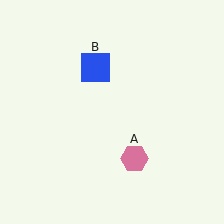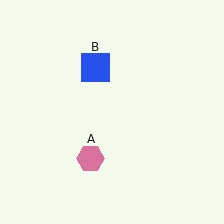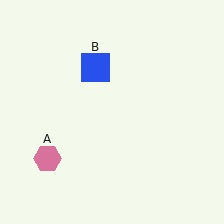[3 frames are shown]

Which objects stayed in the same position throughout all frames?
Blue square (object B) remained stationary.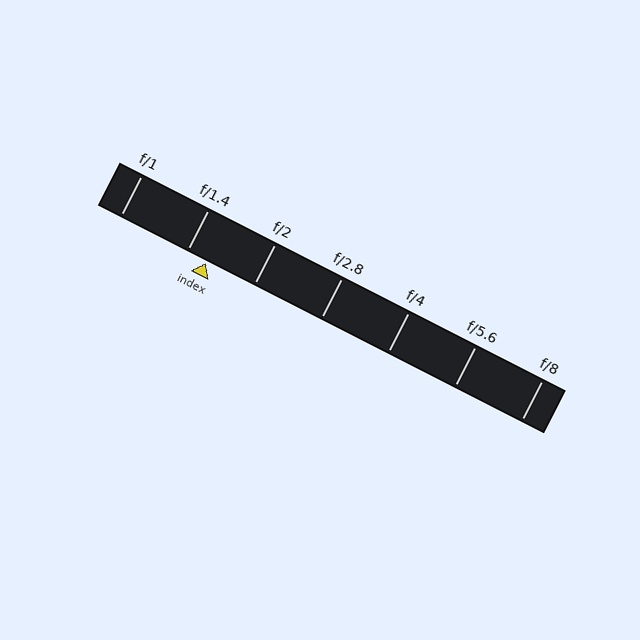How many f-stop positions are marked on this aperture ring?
There are 7 f-stop positions marked.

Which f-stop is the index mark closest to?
The index mark is closest to f/1.4.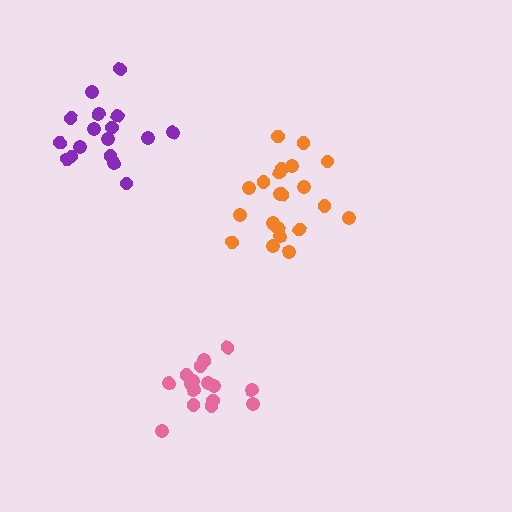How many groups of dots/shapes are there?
There are 3 groups.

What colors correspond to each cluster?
The clusters are colored: pink, orange, purple.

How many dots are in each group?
Group 1: 17 dots, Group 2: 21 dots, Group 3: 17 dots (55 total).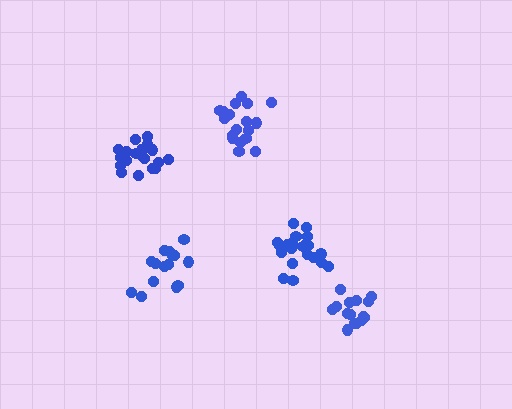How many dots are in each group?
Group 1: 21 dots, Group 2: 15 dots, Group 3: 15 dots, Group 4: 18 dots, Group 5: 21 dots (90 total).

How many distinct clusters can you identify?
There are 5 distinct clusters.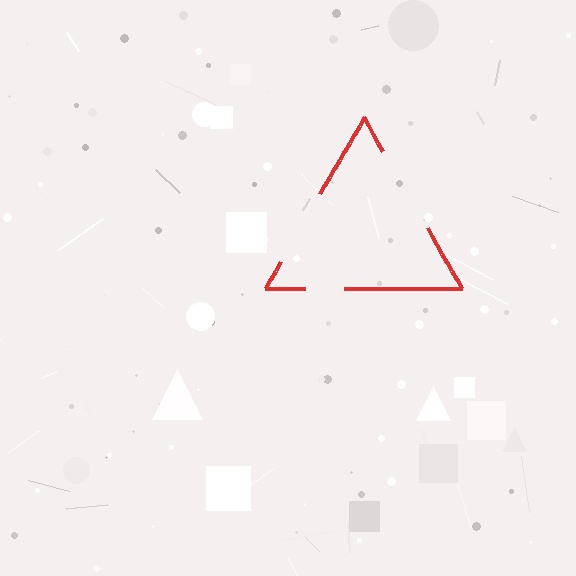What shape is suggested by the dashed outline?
The dashed outline suggests a triangle.